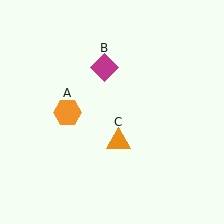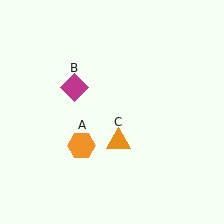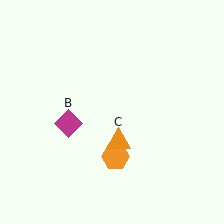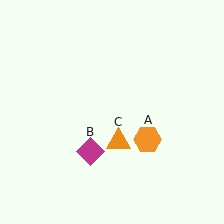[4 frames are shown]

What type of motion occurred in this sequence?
The orange hexagon (object A), magenta diamond (object B) rotated counterclockwise around the center of the scene.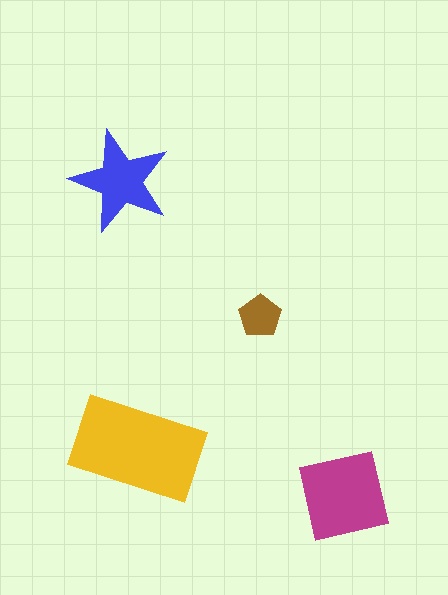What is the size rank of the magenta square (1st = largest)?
2nd.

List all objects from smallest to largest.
The brown pentagon, the blue star, the magenta square, the yellow rectangle.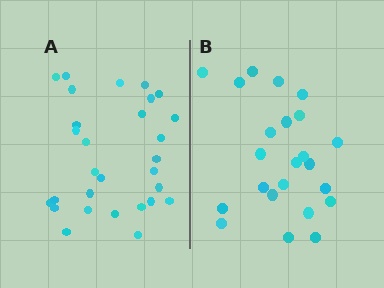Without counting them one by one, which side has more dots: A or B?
Region A (the left region) has more dots.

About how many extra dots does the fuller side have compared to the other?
Region A has about 6 more dots than region B.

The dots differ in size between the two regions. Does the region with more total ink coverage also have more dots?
No. Region B has more total ink coverage because its dots are larger, but region A actually contains more individual dots. Total area can be misleading — the number of items is what matters here.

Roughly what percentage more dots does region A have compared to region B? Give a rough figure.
About 25% more.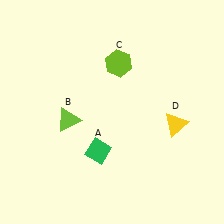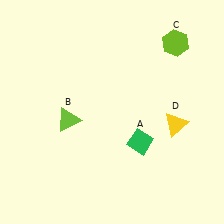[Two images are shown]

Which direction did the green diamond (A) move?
The green diamond (A) moved right.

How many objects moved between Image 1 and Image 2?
2 objects moved between the two images.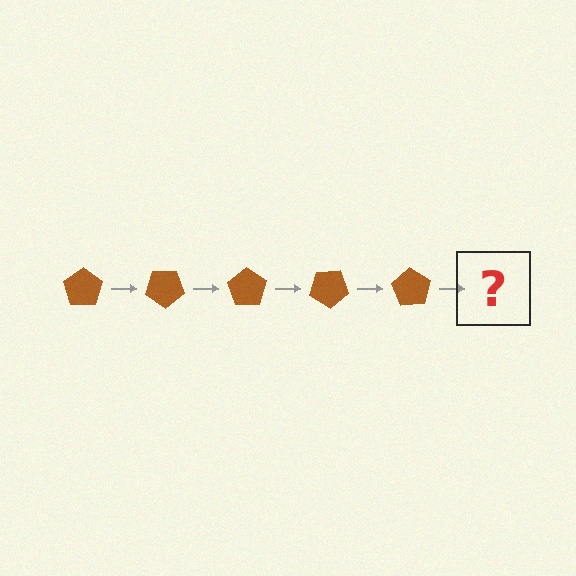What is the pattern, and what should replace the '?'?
The pattern is that the pentagon rotates 35 degrees each step. The '?' should be a brown pentagon rotated 175 degrees.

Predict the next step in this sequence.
The next step is a brown pentagon rotated 175 degrees.